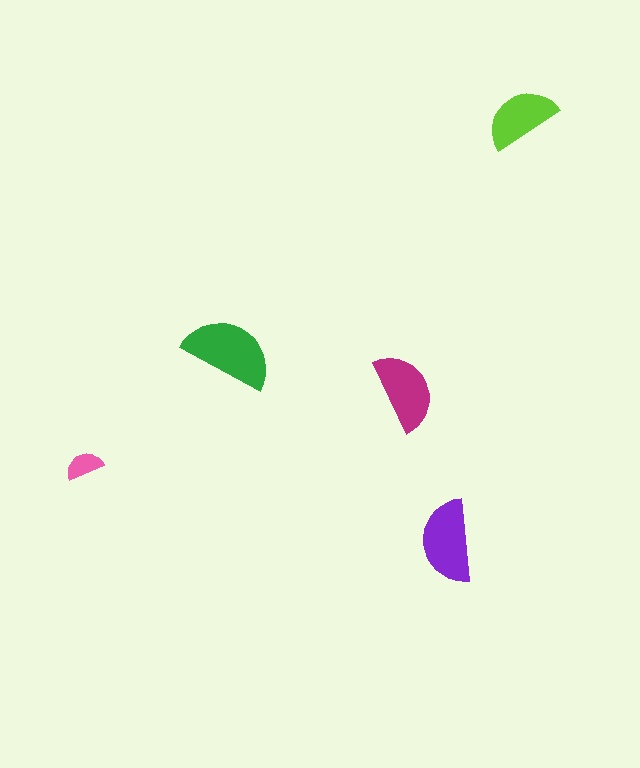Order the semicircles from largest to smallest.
the green one, the purple one, the magenta one, the lime one, the pink one.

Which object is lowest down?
The purple semicircle is bottommost.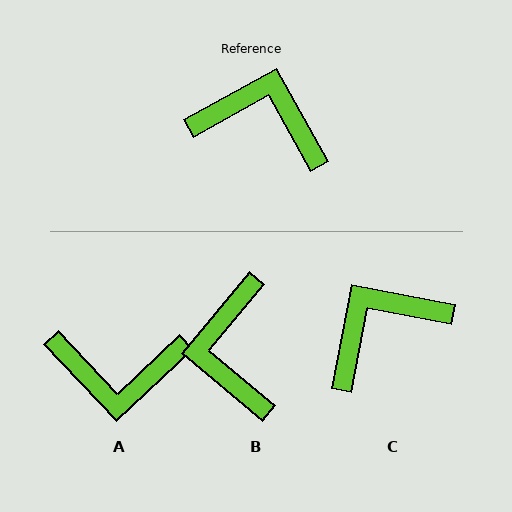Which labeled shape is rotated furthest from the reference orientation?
A, about 166 degrees away.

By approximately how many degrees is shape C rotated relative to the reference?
Approximately 50 degrees counter-clockwise.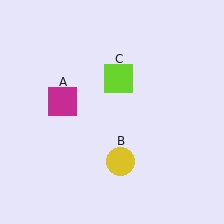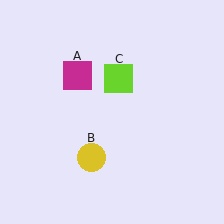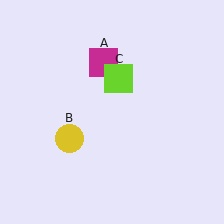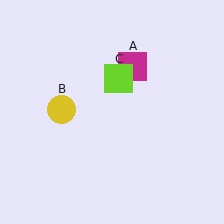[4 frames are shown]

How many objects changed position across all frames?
2 objects changed position: magenta square (object A), yellow circle (object B).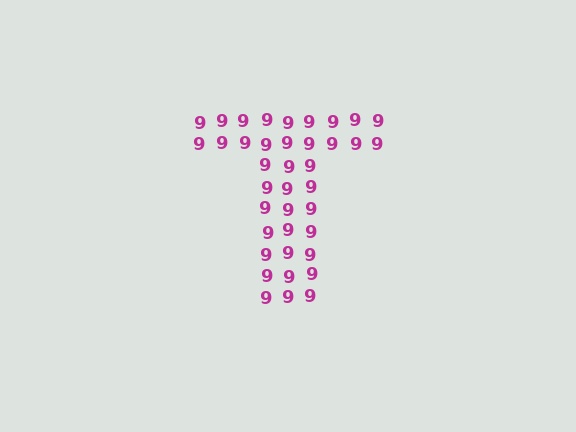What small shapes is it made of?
It is made of small digit 9's.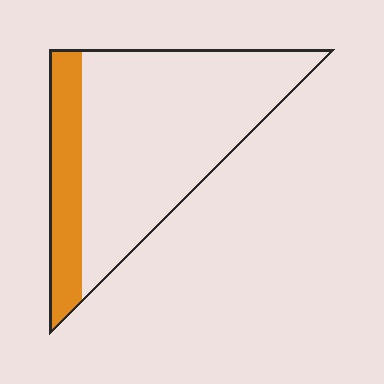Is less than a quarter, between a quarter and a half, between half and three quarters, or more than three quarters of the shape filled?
Less than a quarter.